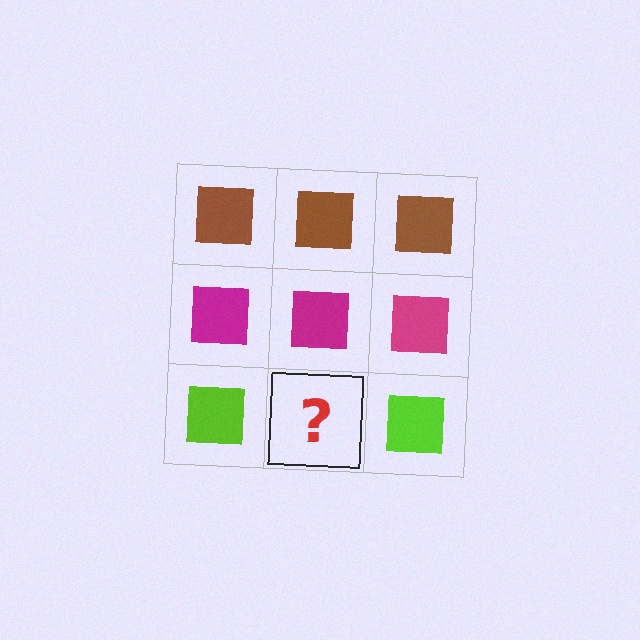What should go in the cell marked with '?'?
The missing cell should contain a lime square.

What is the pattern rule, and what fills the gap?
The rule is that each row has a consistent color. The gap should be filled with a lime square.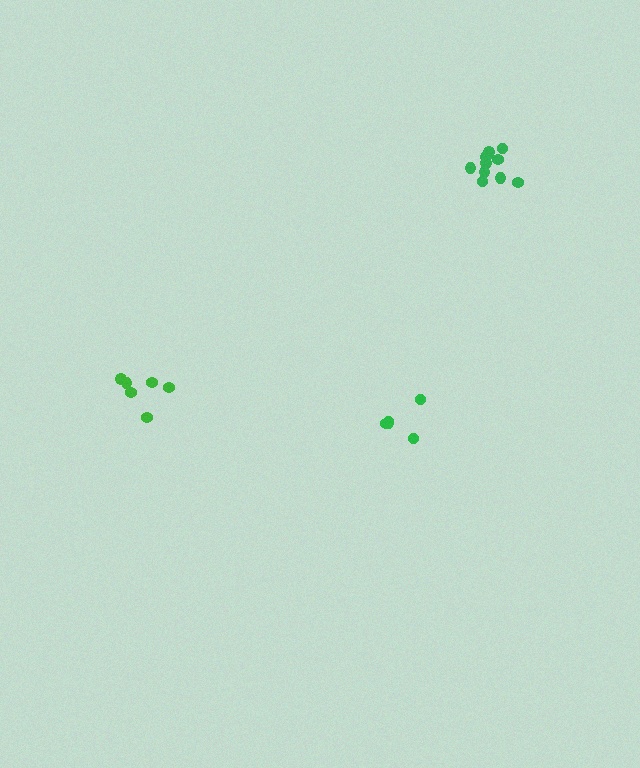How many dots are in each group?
Group 1: 6 dots, Group 2: 10 dots, Group 3: 5 dots (21 total).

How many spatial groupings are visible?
There are 3 spatial groupings.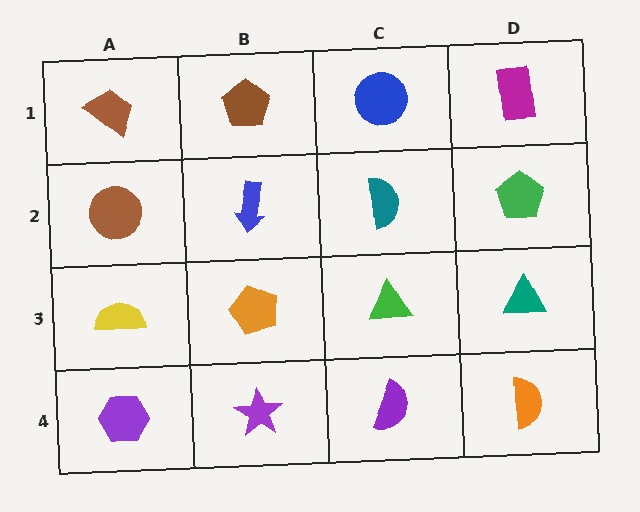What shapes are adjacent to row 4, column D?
A teal triangle (row 3, column D), a purple semicircle (row 4, column C).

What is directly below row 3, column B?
A purple star.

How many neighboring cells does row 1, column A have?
2.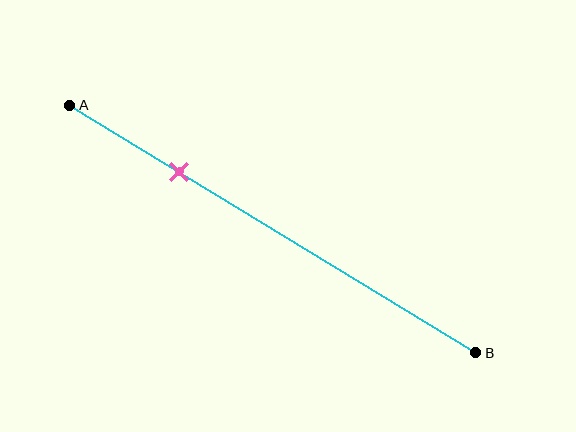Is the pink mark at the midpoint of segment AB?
No, the mark is at about 25% from A, not at the 50% midpoint.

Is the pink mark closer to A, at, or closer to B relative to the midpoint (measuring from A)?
The pink mark is closer to point A than the midpoint of segment AB.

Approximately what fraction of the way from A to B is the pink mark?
The pink mark is approximately 25% of the way from A to B.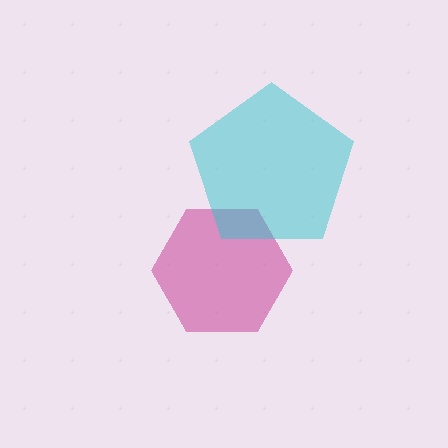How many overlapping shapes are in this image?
There are 2 overlapping shapes in the image.